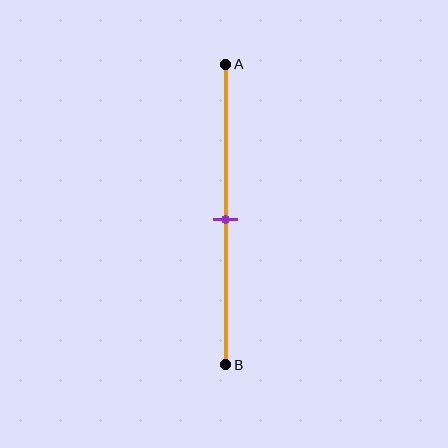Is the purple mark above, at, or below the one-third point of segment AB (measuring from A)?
The purple mark is below the one-third point of segment AB.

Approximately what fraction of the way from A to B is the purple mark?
The purple mark is approximately 50% of the way from A to B.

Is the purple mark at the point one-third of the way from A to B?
No, the mark is at about 50% from A, not at the 33% one-third point.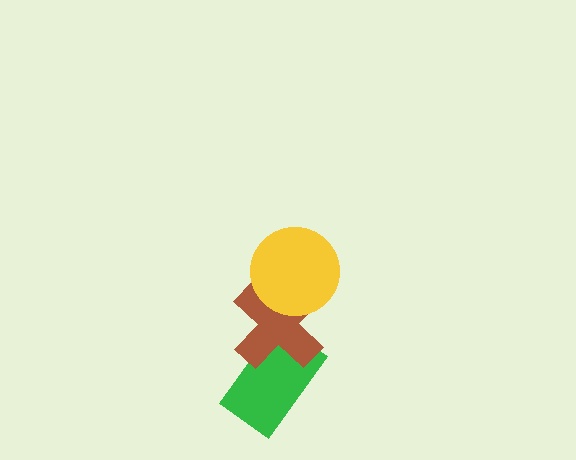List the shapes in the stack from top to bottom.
From top to bottom: the yellow circle, the brown cross, the green rectangle.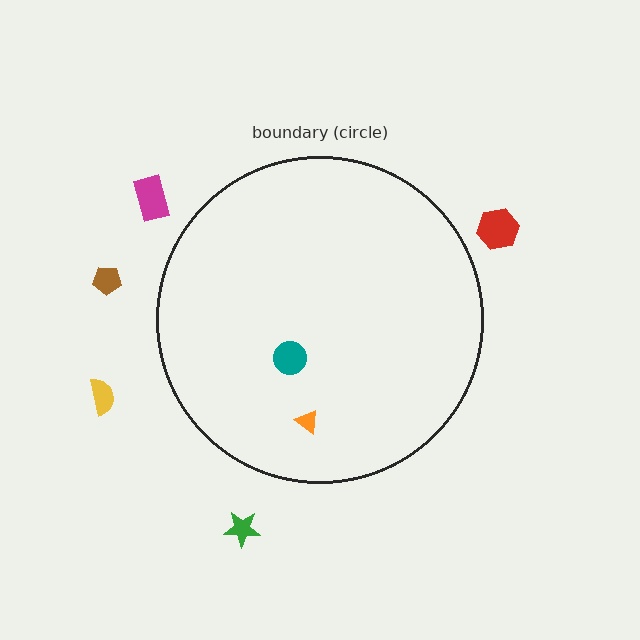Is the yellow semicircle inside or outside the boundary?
Outside.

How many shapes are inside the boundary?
2 inside, 5 outside.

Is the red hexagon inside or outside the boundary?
Outside.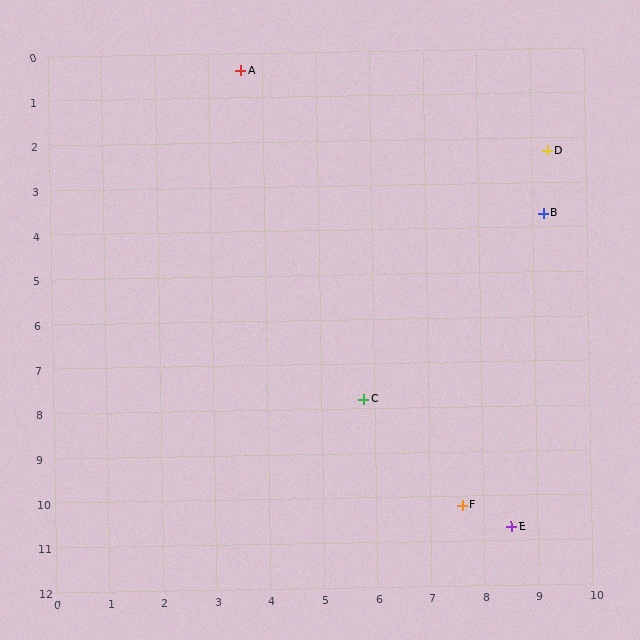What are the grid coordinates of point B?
Point B is at approximately (9.2, 3.7).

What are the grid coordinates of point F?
Point F is at approximately (7.6, 10.2).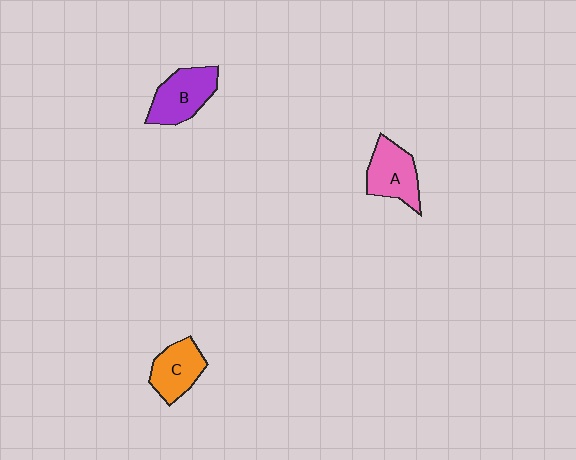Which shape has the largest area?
Shape B (purple).